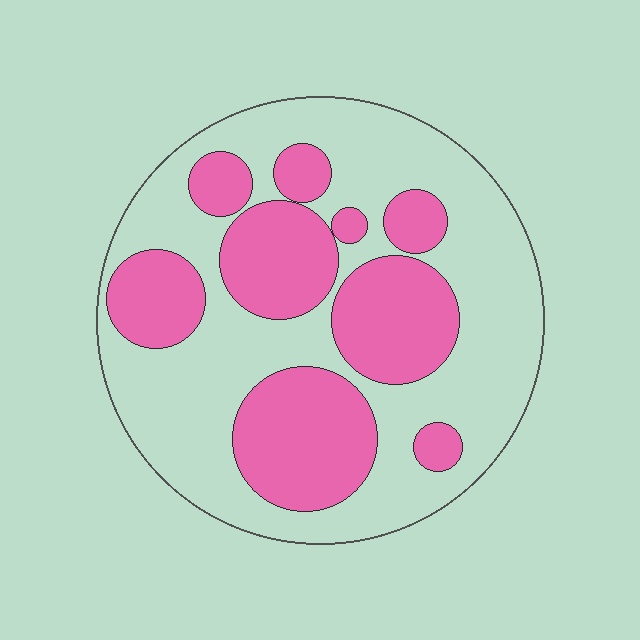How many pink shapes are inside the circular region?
9.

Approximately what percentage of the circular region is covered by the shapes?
Approximately 40%.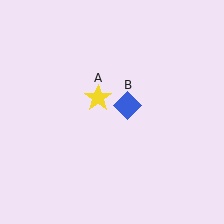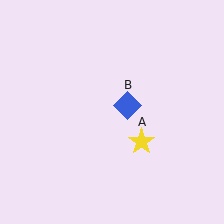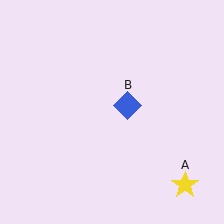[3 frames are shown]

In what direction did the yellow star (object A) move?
The yellow star (object A) moved down and to the right.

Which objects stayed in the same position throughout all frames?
Blue diamond (object B) remained stationary.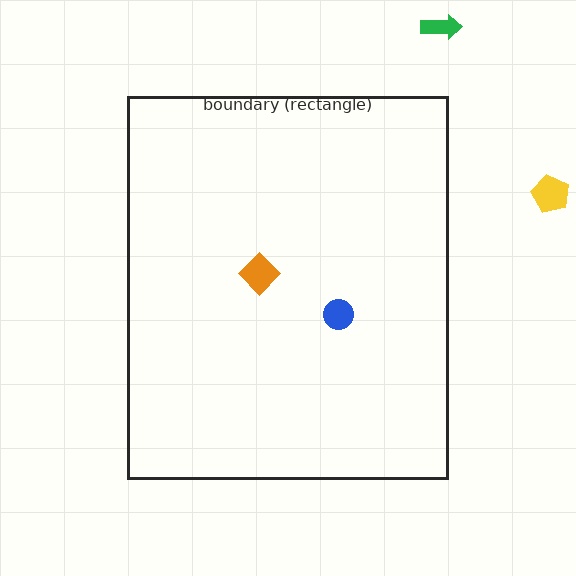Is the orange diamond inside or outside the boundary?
Inside.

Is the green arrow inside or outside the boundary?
Outside.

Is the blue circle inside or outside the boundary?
Inside.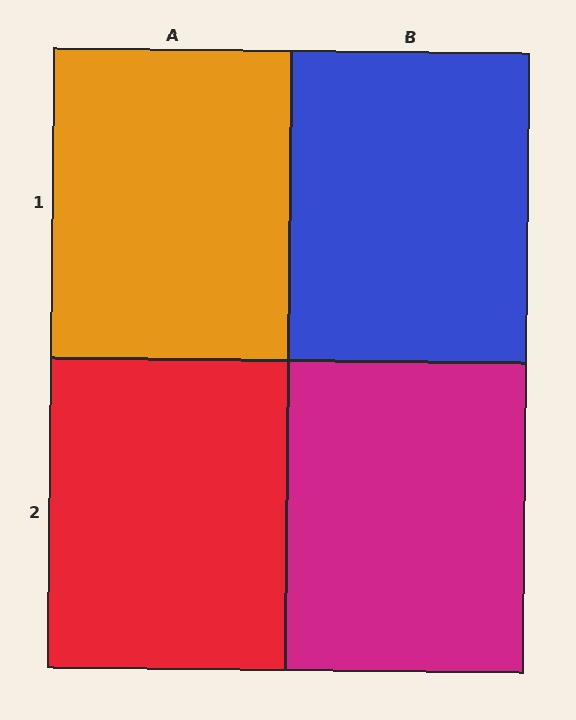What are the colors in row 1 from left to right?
Orange, blue.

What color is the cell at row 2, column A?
Red.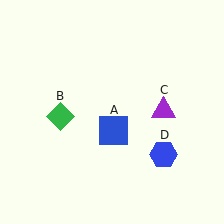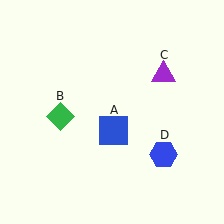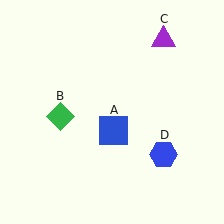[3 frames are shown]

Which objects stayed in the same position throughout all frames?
Blue square (object A) and green diamond (object B) and blue hexagon (object D) remained stationary.